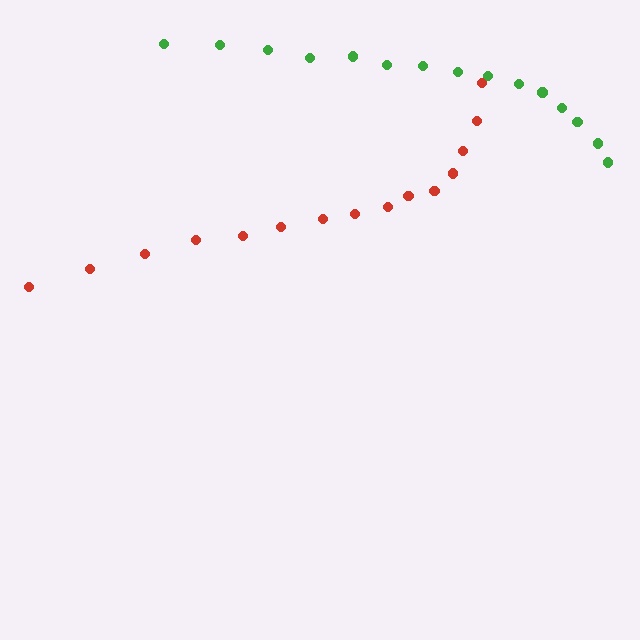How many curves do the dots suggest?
There are 2 distinct paths.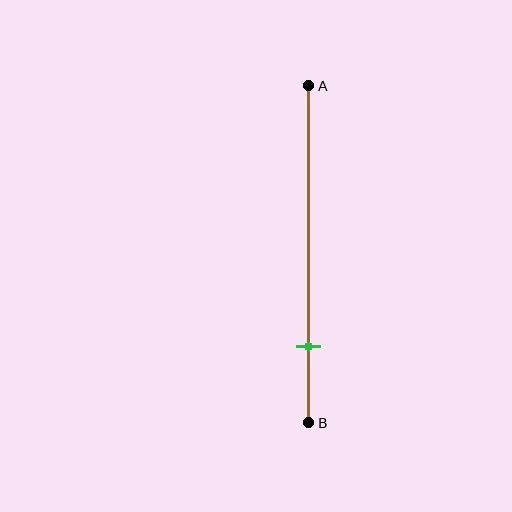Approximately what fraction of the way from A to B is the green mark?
The green mark is approximately 75% of the way from A to B.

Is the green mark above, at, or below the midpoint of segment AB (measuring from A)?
The green mark is below the midpoint of segment AB.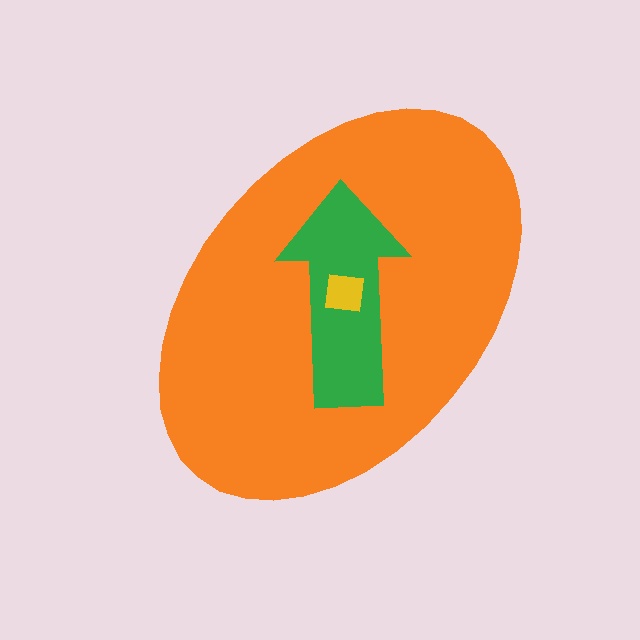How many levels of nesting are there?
3.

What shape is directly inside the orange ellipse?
The green arrow.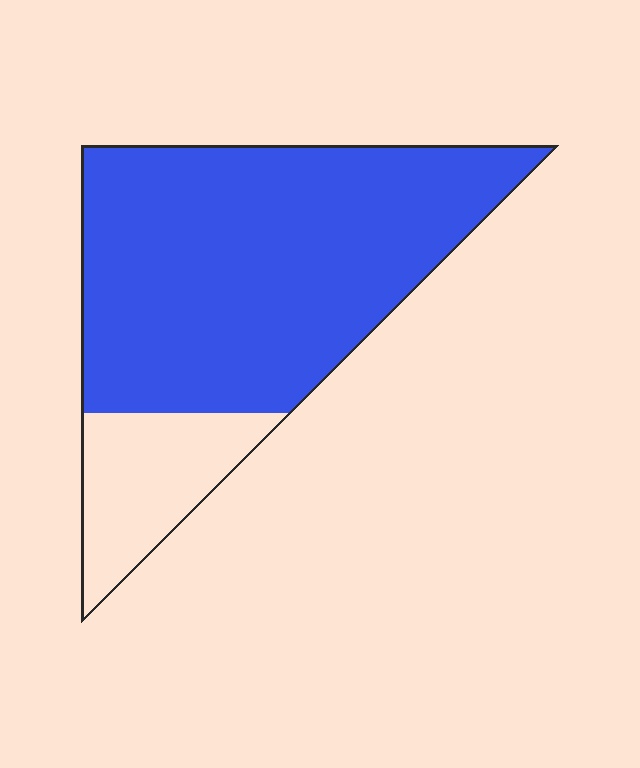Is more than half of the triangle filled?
Yes.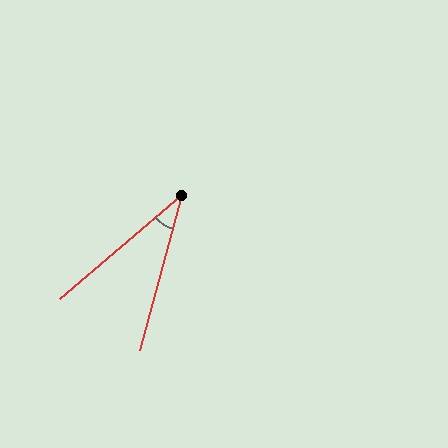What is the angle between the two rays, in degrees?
Approximately 34 degrees.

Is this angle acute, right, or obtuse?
It is acute.